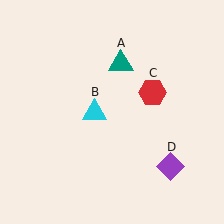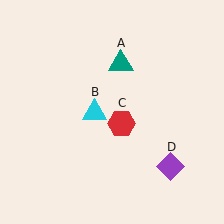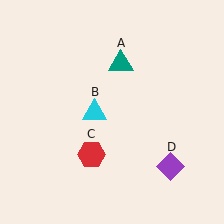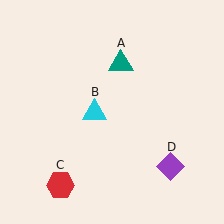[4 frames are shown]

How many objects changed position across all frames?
1 object changed position: red hexagon (object C).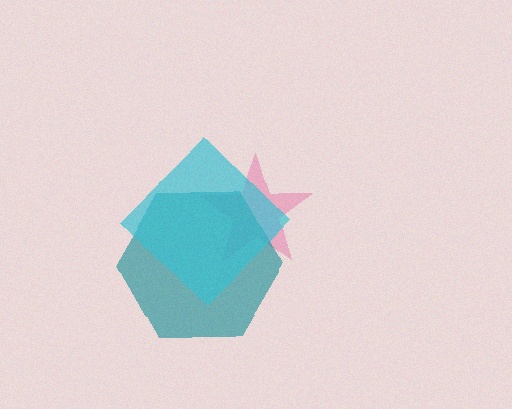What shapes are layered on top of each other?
The layered shapes are: a pink star, a teal hexagon, a cyan diamond.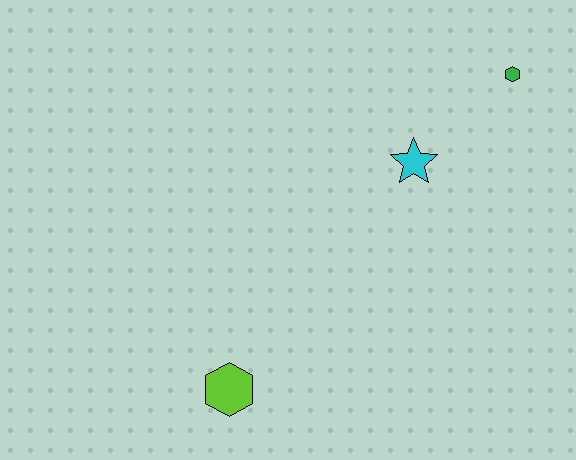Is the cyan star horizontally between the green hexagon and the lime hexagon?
Yes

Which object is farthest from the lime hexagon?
The green hexagon is farthest from the lime hexagon.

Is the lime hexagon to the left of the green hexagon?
Yes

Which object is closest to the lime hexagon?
The cyan star is closest to the lime hexagon.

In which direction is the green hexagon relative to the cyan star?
The green hexagon is to the right of the cyan star.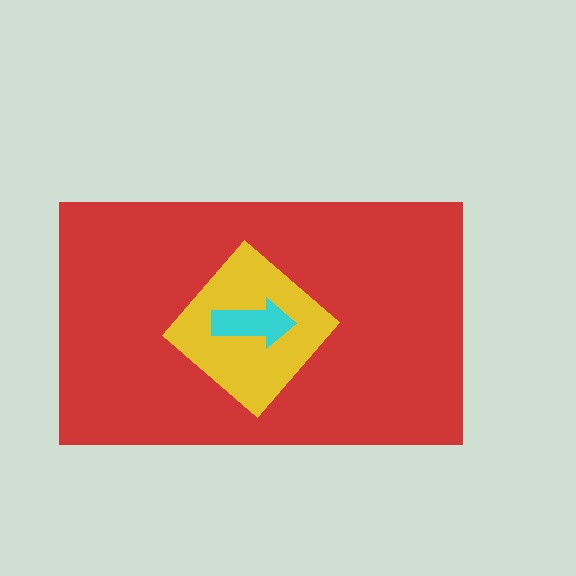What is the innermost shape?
The cyan arrow.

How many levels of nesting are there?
3.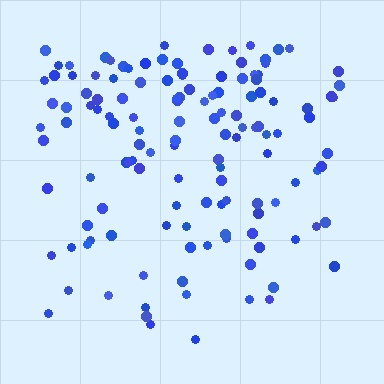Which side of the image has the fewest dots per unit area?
The bottom.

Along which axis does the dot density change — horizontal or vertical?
Vertical.